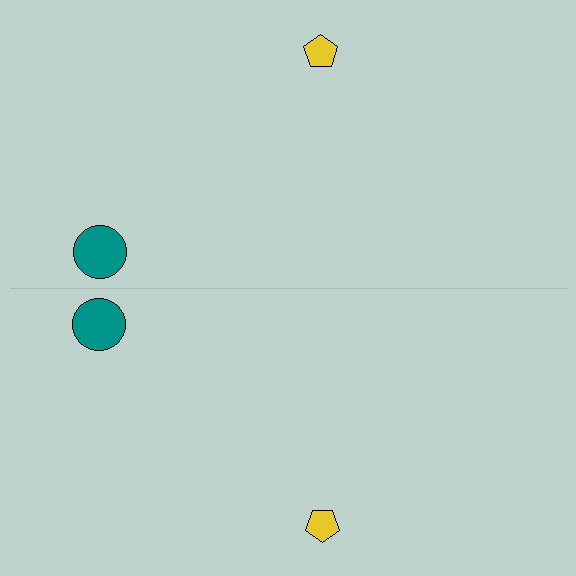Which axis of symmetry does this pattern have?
The pattern has a horizontal axis of symmetry running through the center of the image.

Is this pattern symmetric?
Yes, this pattern has bilateral (reflection) symmetry.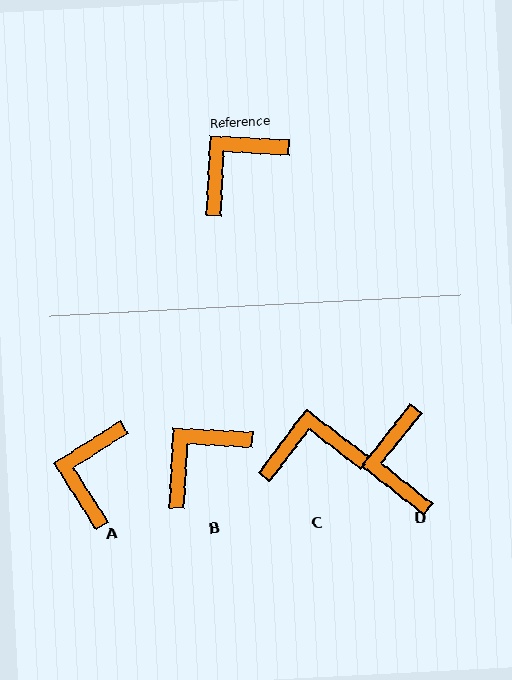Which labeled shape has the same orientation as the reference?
B.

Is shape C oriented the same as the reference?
No, it is off by about 34 degrees.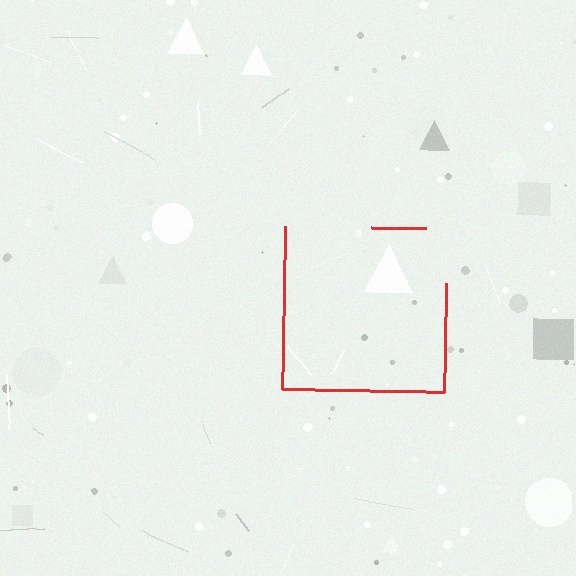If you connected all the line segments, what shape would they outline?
They would outline a square.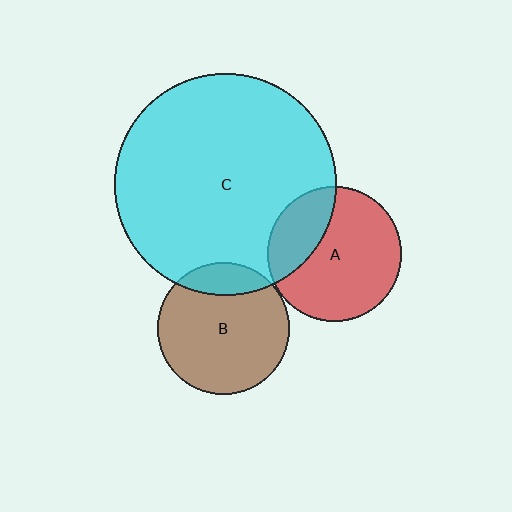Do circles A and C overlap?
Yes.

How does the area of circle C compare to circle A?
Approximately 2.7 times.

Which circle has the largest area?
Circle C (cyan).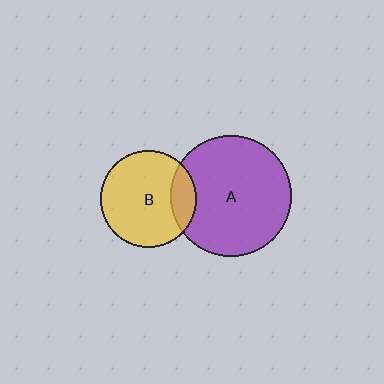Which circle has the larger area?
Circle A (purple).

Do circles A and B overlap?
Yes.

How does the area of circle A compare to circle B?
Approximately 1.6 times.